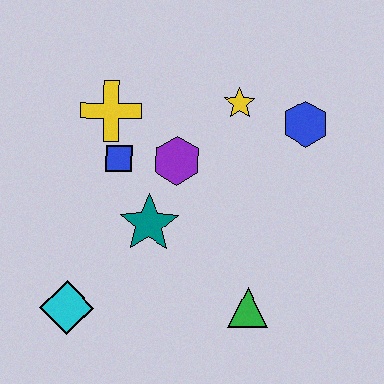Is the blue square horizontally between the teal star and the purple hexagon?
No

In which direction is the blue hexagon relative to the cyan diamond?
The blue hexagon is to the right of the cyan diamond.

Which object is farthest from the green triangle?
The yellow cross is farthest from the green triangle.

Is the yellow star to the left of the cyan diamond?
No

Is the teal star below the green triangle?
No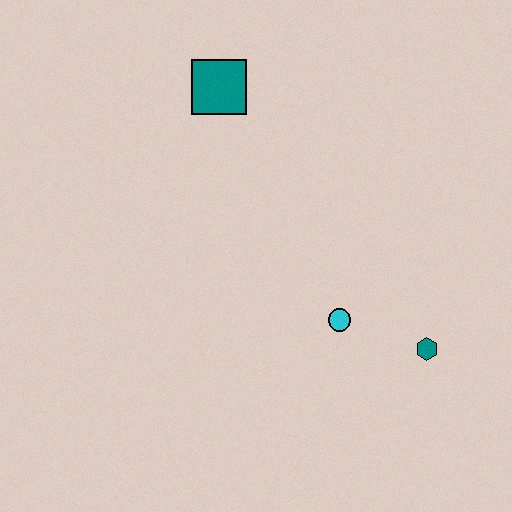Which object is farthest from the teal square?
The teal hexagon is farthest from the teal square.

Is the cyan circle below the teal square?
Yes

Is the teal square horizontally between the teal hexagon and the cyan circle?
No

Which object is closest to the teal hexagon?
The cyan circle is closest to the teal hexagon.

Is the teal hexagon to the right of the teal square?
Yes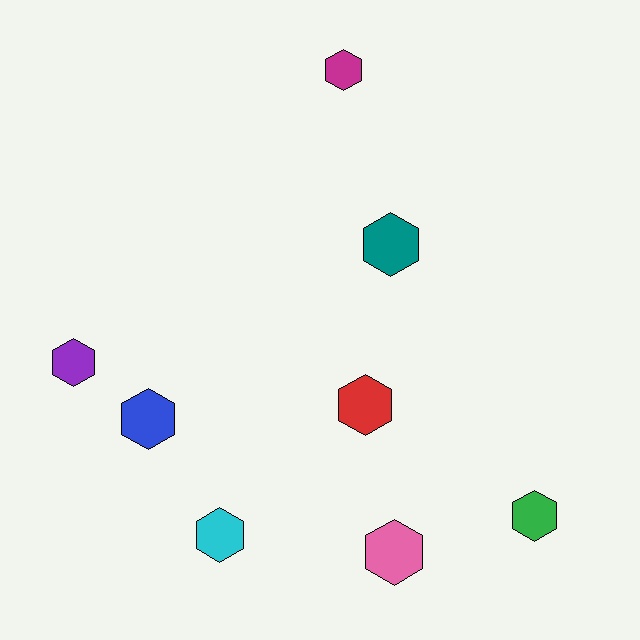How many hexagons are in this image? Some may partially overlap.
There are 8 hexagons.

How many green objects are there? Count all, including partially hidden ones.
There is 1 green object.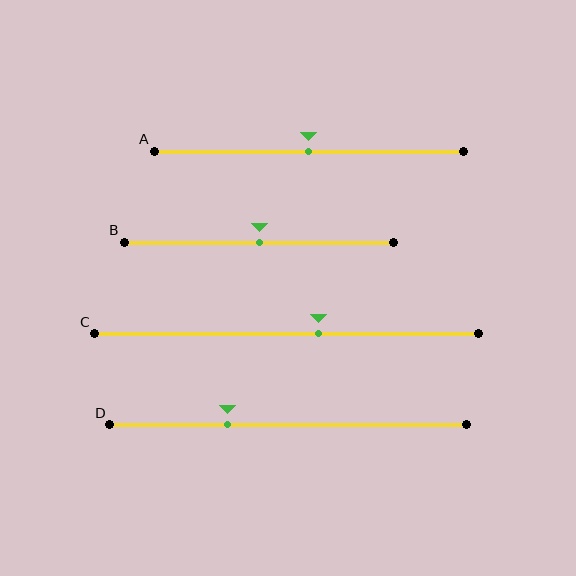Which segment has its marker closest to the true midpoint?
Segment A has its marker closest to the true midpoint.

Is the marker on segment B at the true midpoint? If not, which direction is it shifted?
Yes, the marker on segment B is at the true midpoint.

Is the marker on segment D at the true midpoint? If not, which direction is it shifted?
No, the marker on segment D is shifted to the left by about 17% of the segment length.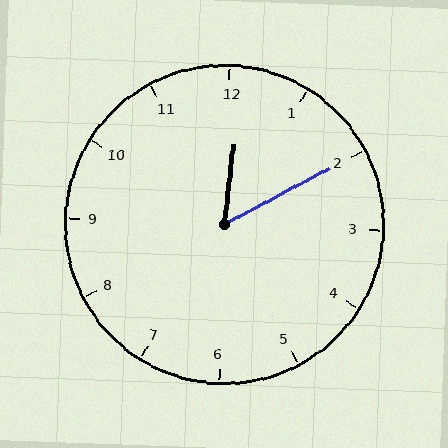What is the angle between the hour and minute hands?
Approximately 55 degrees.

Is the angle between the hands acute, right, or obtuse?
It is acute.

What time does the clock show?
12:10.